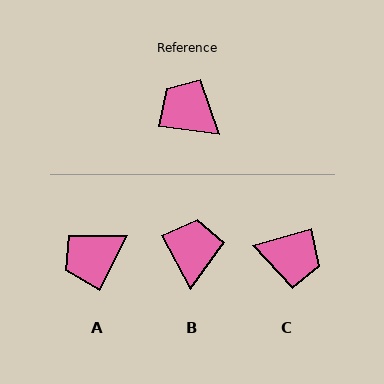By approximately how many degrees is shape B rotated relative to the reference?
Approximately 55 degrees clockwise.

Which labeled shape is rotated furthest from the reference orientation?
C, about 157 degrees away.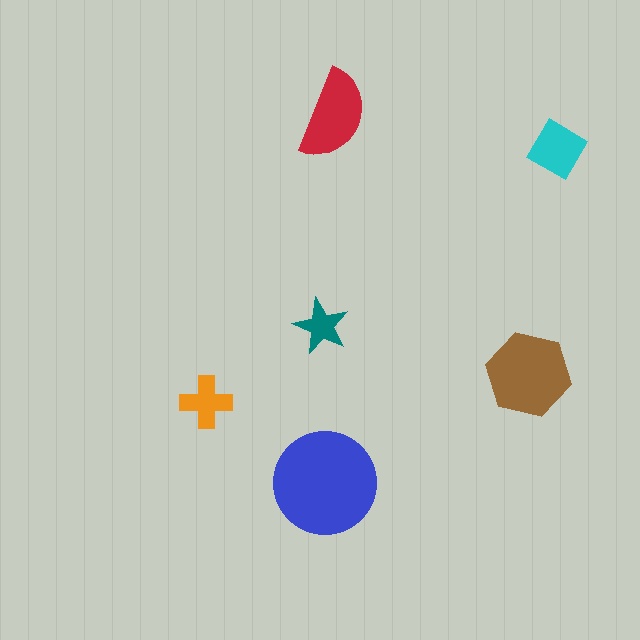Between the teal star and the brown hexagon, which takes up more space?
The brown hexagon.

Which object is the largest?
The blue circle.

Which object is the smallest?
The teal star.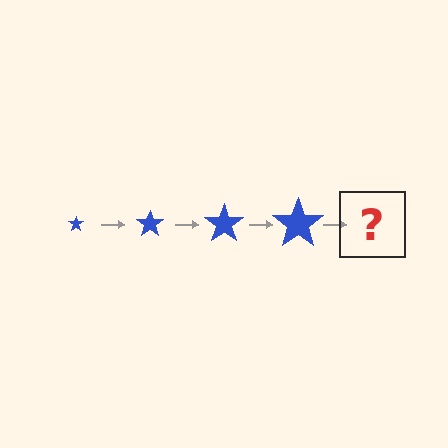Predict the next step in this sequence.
The next step is a blue star, larger than the previous one.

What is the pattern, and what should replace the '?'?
The pattern is that the star gets progressively larger each step. The '?' should be a blue star, larger than the previous one.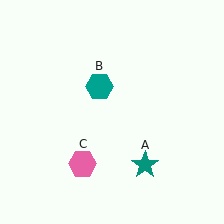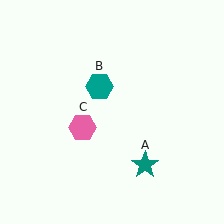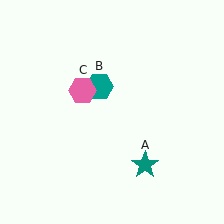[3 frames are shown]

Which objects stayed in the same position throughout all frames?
Teal star (object A) and teal hexagon (object B) remained stationary.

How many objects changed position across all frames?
1 object changed position: pink hexagon (object C).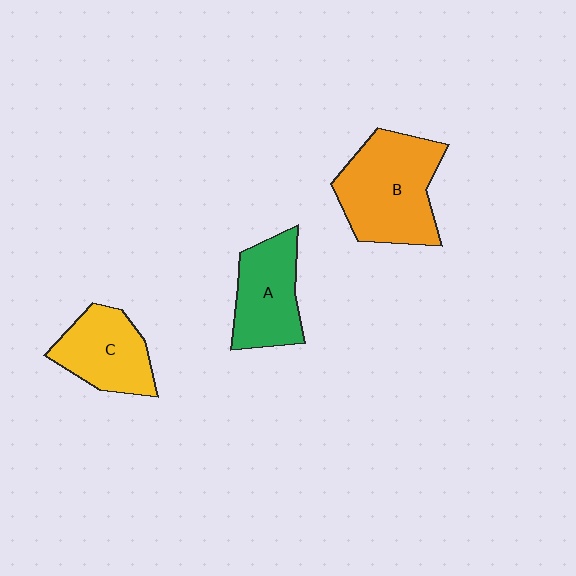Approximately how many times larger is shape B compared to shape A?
Approximately 1.4 times.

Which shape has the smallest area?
Shape C (yellow).